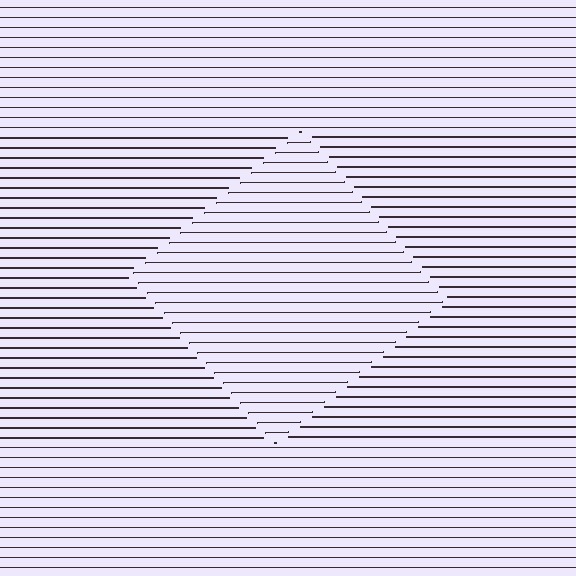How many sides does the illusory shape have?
4 sides — the line-ends trace a square.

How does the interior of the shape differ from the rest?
The interior of the shape contains the same grating, shifted by half a period — the contour is defined by the phase discontinuity where line-ends from the inner and outer gratings abut.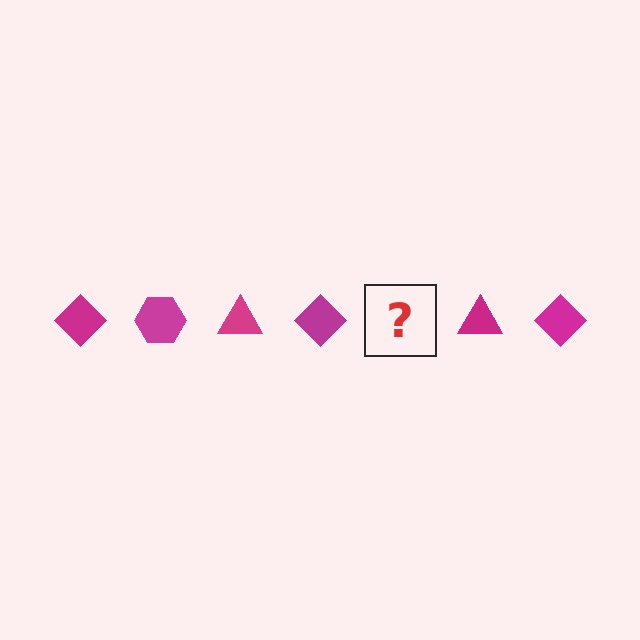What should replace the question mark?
The question mark should be replaced with a magenta hexagon.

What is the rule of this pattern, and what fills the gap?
The rule is that the pattern cycles through diamond, hexagon, triangle shapes in magenta. The gap should be filled with a magenta hexagon.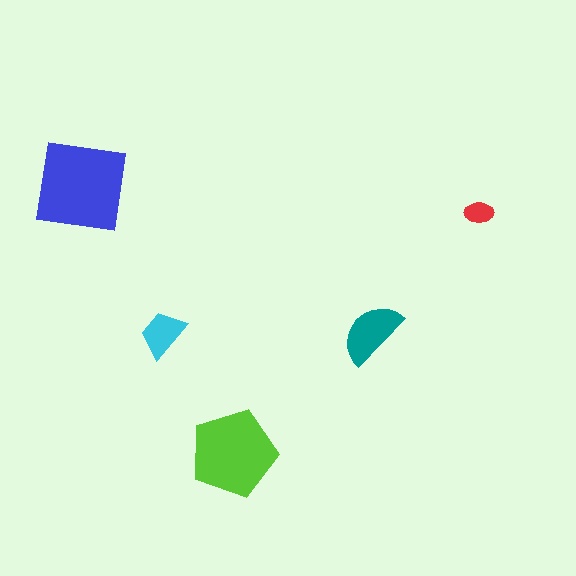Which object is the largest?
The blue square.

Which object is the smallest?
The red ellipse.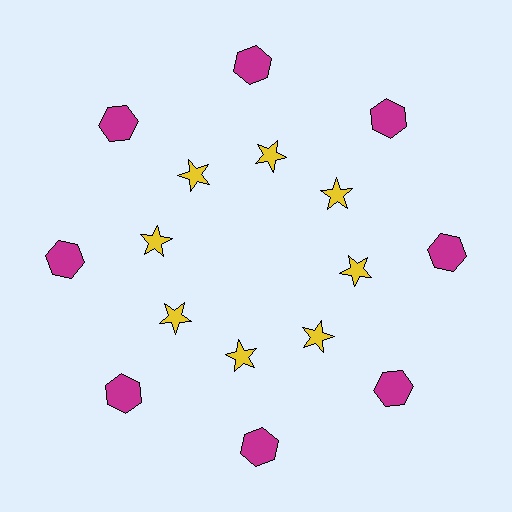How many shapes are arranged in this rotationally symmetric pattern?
There are 16 shapes, arranged in 8 groups of 2.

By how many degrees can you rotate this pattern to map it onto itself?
The pattern maps onto itself every 45 degrees of rotation.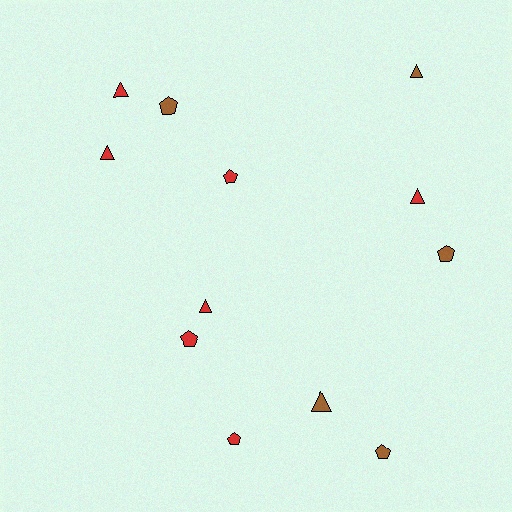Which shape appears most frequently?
Pentagon, with 6 objects.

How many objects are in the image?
There are 12 objects.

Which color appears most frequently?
Red, with 7 objects.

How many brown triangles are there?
There are 2 brown triangles.